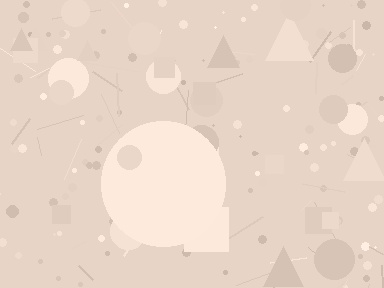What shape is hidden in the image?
A circle is hidden in the image.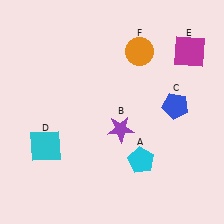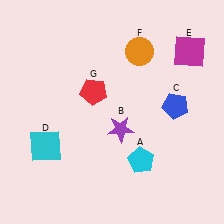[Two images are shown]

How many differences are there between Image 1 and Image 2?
There is 1 difference between the two images.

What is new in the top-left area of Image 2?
A red pentagon (G) was added in the top-left area of Image 2.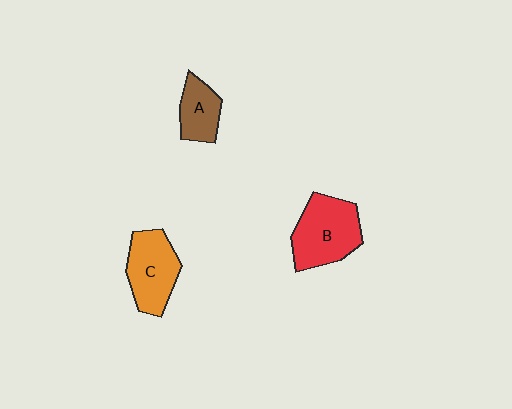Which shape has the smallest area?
Shape A (brown).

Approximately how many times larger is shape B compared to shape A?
Approximately 1.8 times.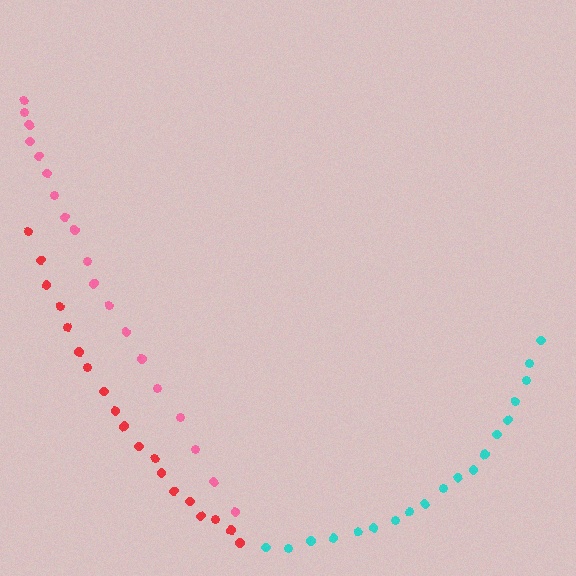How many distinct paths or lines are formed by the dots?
There are 3 distinct paths.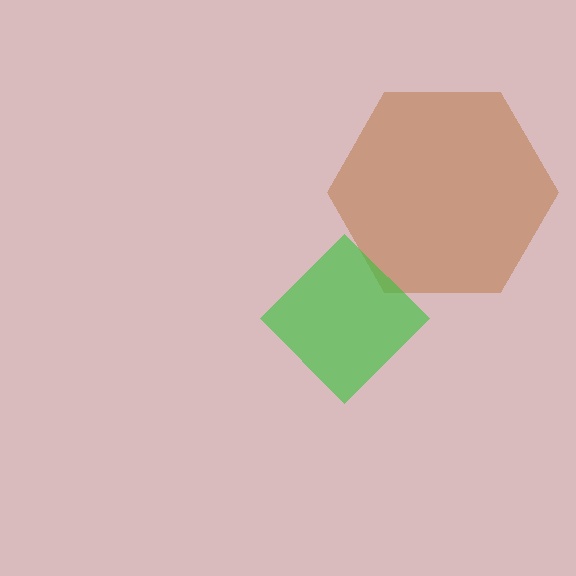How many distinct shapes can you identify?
There are 2 distinct shapes: a brown hexagon, a green diamond.